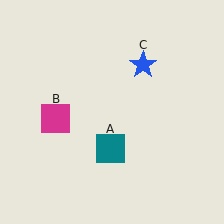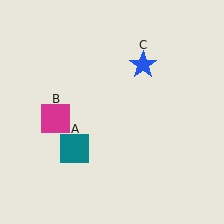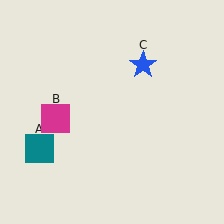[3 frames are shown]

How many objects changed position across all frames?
1 object changed position: teal square (object A).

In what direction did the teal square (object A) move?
The teal square (object A) moved left.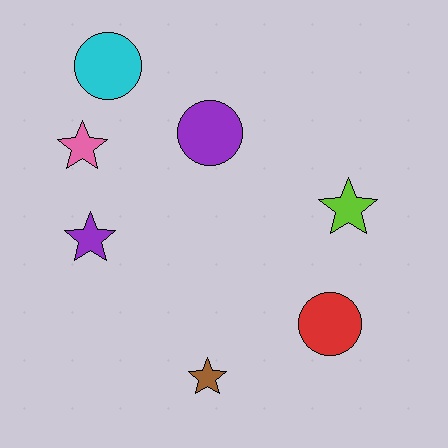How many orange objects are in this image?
There are no orange objects.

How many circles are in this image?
There are 3 circles.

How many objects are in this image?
There are 7 objects.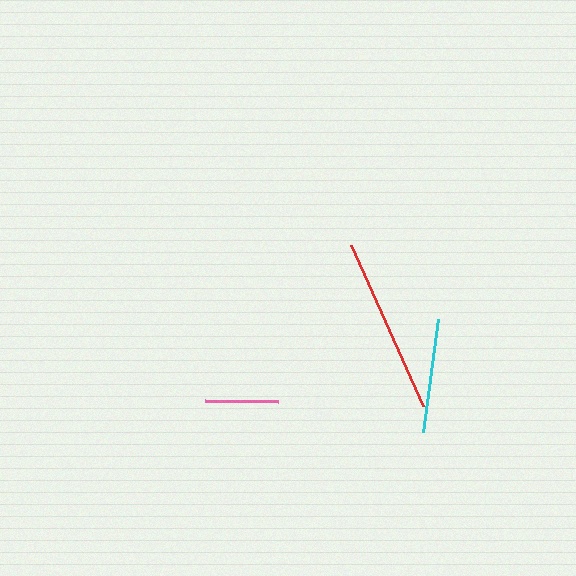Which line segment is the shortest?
The pink line is the shortest at approximately 74 pixels.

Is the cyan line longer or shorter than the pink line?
The cyan line is longer than the pink line.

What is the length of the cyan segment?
The cyan segment is approximately 114 pixels long.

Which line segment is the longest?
The red line is the longest at approximately 176 pixels.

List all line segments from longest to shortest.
From longest to shortest: red, cyan, pink.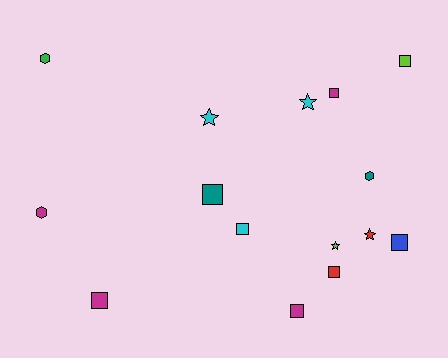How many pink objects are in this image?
There are no pink objects.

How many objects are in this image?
There are 15 objects.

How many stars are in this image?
There are 4 stars.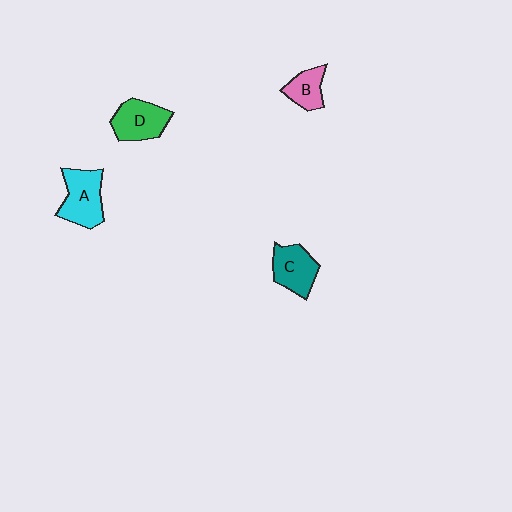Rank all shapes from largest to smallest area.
From largest to smallest: A (cyan), D (green), C (teal), B (pink).